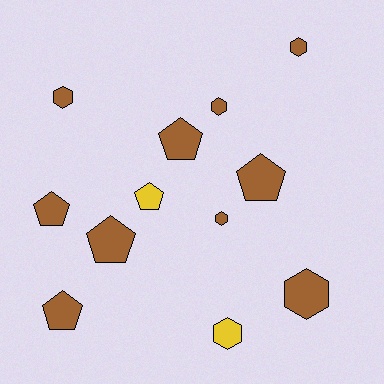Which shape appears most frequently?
Pentagon, with 6 objects.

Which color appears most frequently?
Brown, with 10 objects.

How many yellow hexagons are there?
There is 1 yellow hexagon.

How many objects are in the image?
There are 12 objects.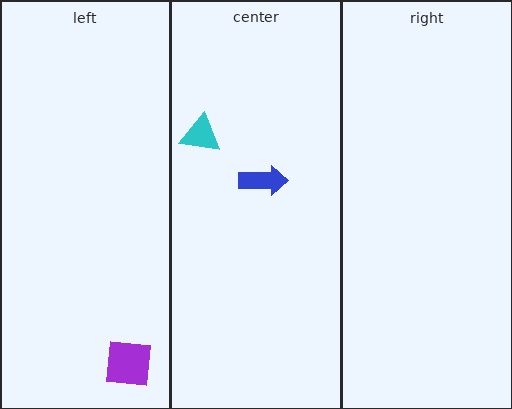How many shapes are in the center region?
2.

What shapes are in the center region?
The blue arrow, the cyan triangle.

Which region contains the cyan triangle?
The center region.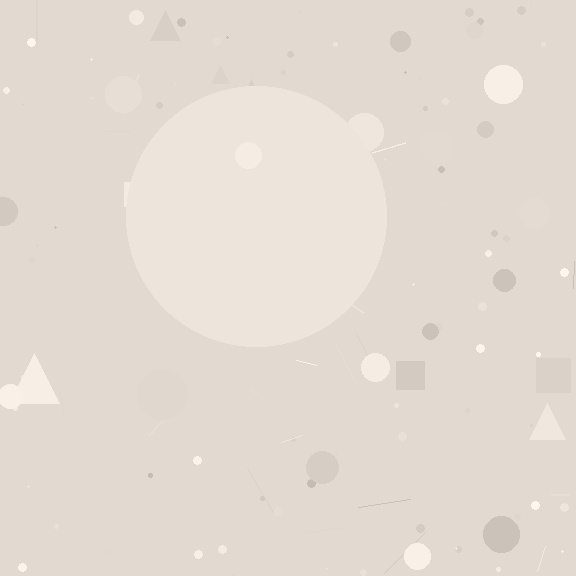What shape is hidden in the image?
A circle is hidden in the image.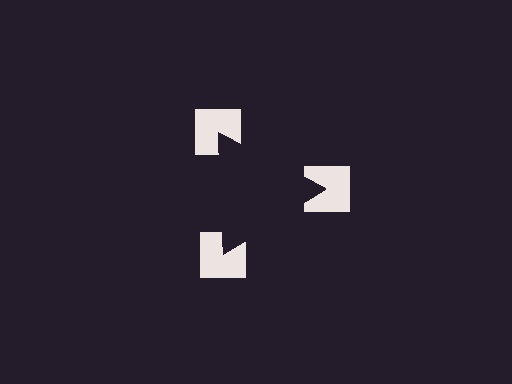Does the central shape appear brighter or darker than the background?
It typically appears slightly darker than the background, even though no actual brightness change is drawn.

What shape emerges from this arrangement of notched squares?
An illusory triangle — its edges are inferred from the aligned wedge cuts in the notched squares, not physically drawn.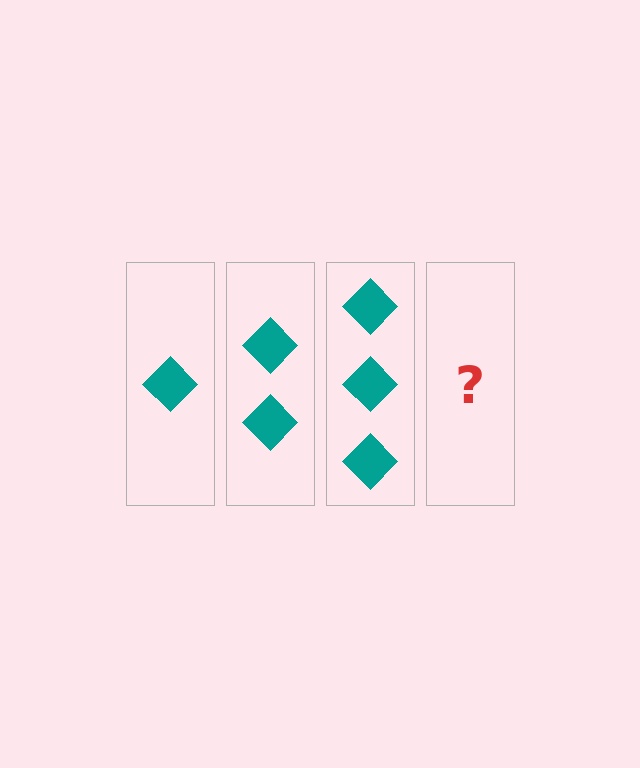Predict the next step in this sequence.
The next step is 4 diamonds.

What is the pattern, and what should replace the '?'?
The pattern is that each step adds one more diamond. The '?' should be 4 diamonds.